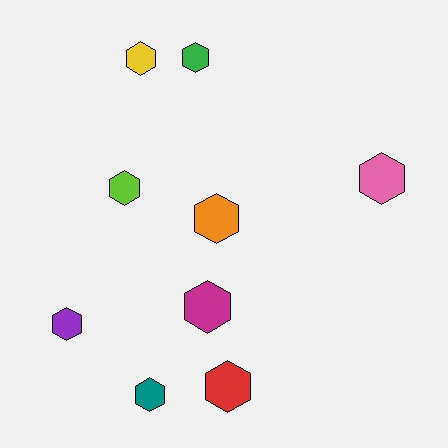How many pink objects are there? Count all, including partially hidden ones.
There is 1 pink object.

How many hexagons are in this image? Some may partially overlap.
There are 9 hexagons.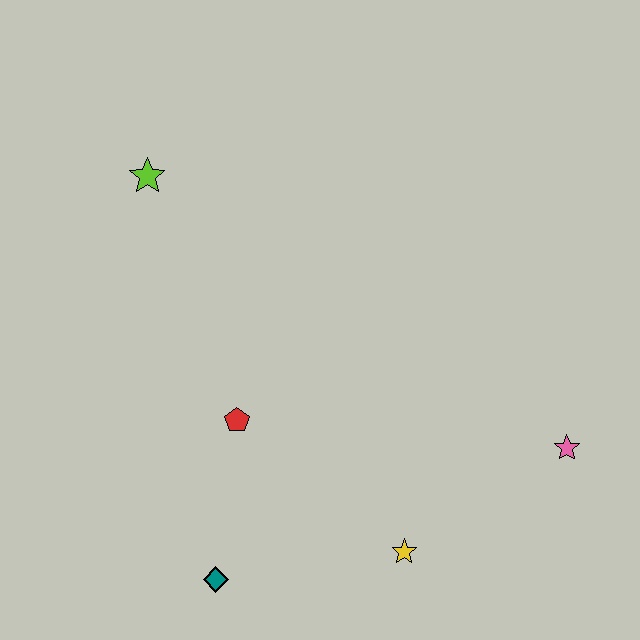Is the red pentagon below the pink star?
No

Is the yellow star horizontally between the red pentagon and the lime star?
No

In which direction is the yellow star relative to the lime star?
The yellow star is below the lime star.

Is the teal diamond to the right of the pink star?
No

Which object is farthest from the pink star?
The lime star is farthest from the pink star.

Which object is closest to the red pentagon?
The teal diamond is closest to the red pentagon.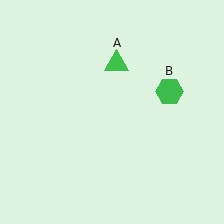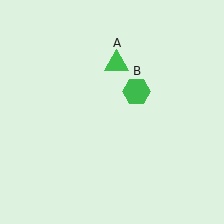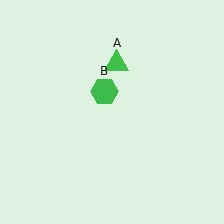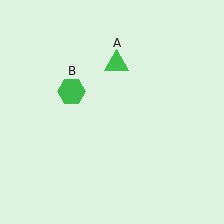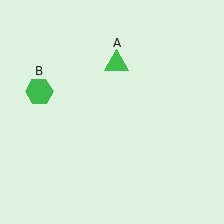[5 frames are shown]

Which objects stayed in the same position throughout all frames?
Green triangle (object A) remained stationary.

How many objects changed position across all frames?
1 object changed position: green hexagon (object B).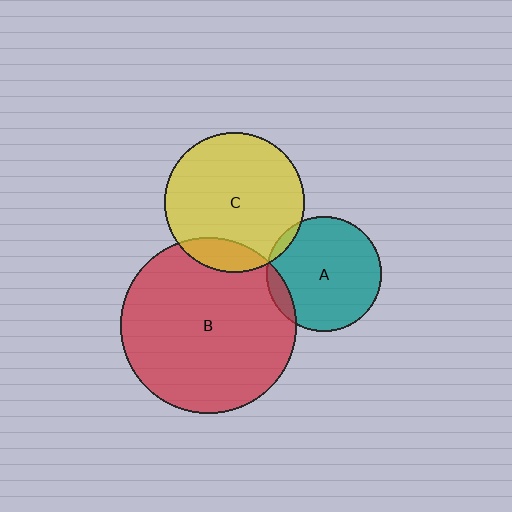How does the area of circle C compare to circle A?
Approximately 1.5 times.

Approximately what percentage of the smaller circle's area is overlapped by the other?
Approximately 5%.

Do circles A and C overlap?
Yes.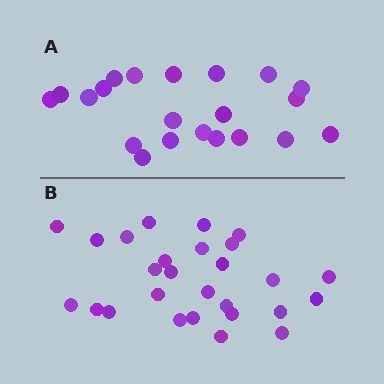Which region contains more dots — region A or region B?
Region B (the bottom region) has more dots.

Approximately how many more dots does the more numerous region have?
Region B has about 6 more dots than region A.